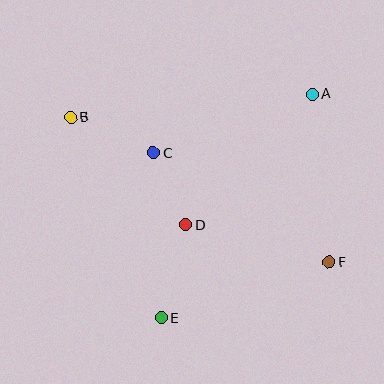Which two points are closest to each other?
Points C and D are closest to each other.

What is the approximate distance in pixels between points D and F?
The distance between D and F is approximately 148 pixels.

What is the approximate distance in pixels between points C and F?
The distance between C and F is approximately 207 pixels.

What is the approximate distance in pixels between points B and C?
The distance between B and C is approximately 90 pixels.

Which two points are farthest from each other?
Points B and F are farthest from each other.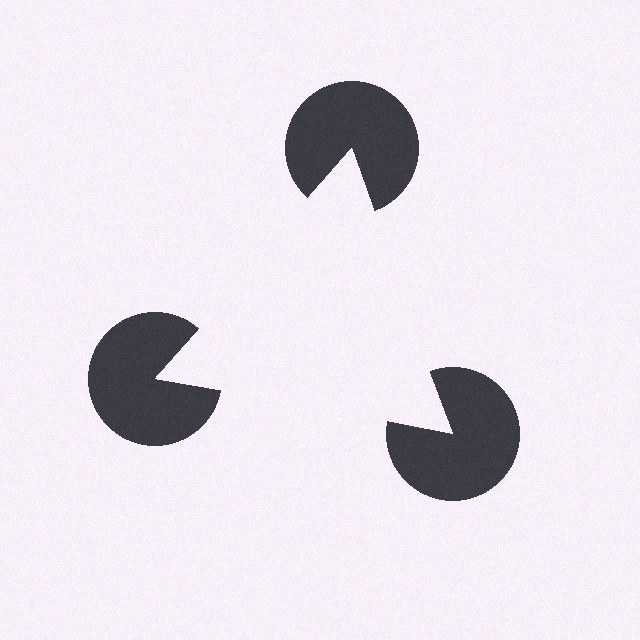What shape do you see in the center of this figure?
An illusory triangle — its edges are inferred from the aligned wedge cuts in the pac-man discs, not physically drawn.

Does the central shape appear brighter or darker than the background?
It typically appears slightly brighter than the background, even though no actual brightness change is drawn.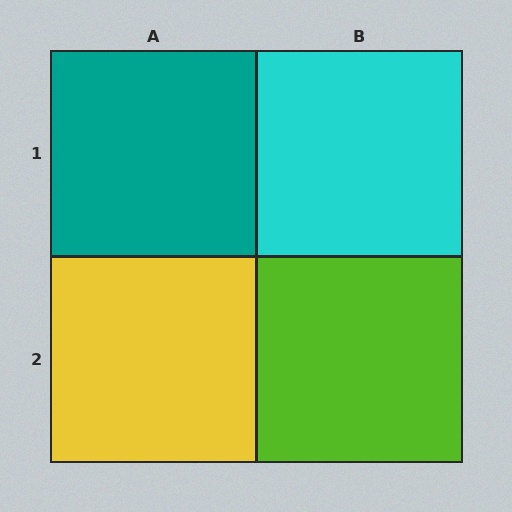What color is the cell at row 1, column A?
Teal.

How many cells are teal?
1 cell is teal.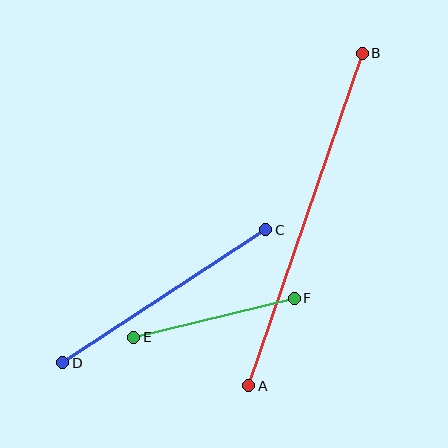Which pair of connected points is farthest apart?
Points A and B are farthest apart.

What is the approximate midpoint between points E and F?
The midpoint is at approximately (214, 318) pixels.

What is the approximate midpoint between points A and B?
The midpoint is at approximately (306, 220) pixels.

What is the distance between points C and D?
The distance is approximately 243 pixels.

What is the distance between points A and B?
The distance is approximately 352 pixels.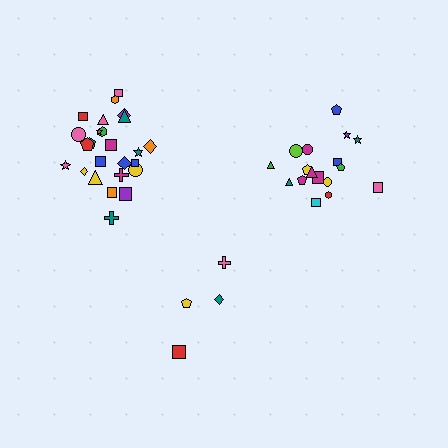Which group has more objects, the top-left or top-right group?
The top-left group.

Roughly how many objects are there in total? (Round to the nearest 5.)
Roughly 45 objects in total.